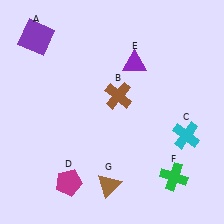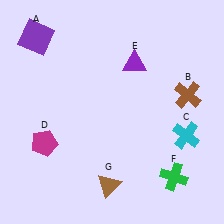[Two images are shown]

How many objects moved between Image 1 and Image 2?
2 objects moved between the two images.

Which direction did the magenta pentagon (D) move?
The magenta pentagon (D) moved up.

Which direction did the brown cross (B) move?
The brown cross (B) moved right.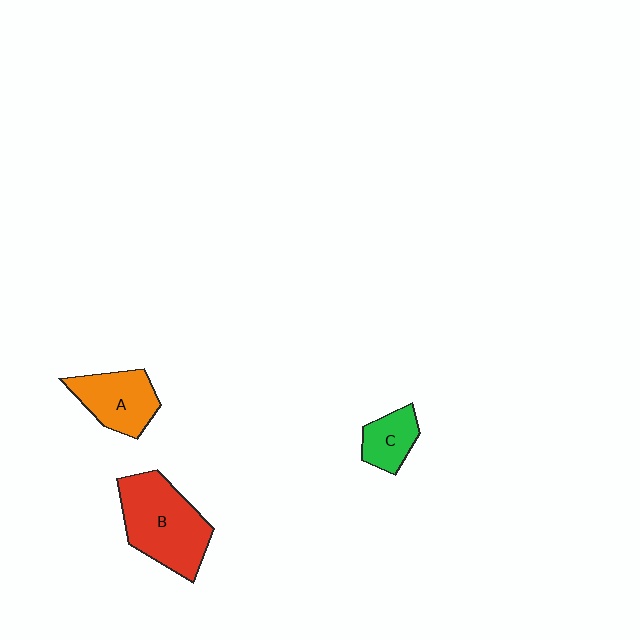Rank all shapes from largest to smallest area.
From largest to smallest: B (red), A (orange), C (green).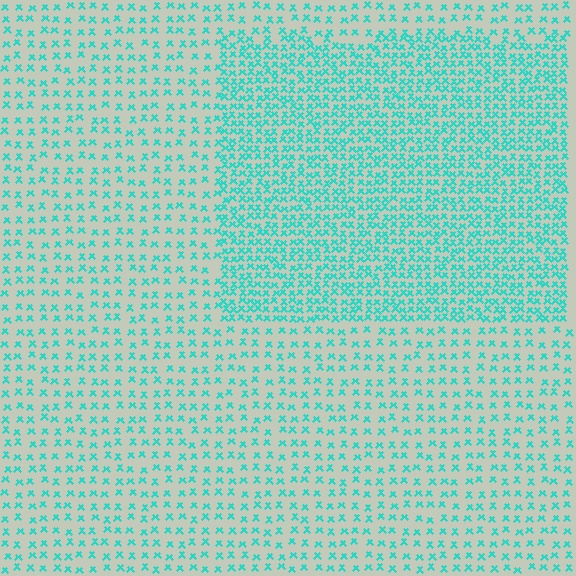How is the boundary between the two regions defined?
The boundary is defined by a change in element density (approximately 2.2x ratio). All elements are the same color, size, and shape.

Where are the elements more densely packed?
The elements are more densely packed inside the rectangle boundary.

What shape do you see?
I see a rectangle.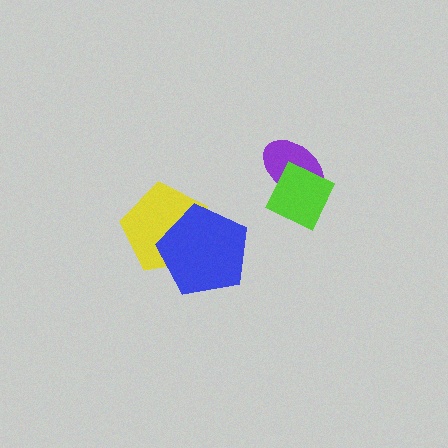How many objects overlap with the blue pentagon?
1 object overlaps with the blue pentagon.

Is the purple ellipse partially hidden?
Yes, it is partially covered by another shape.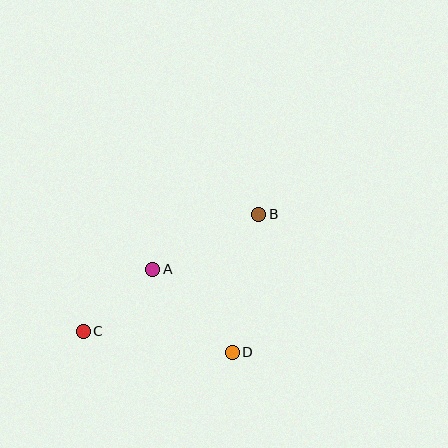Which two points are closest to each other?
Points A and C are closest to each other.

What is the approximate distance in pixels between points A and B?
The distance between A and B is approximately 120 pixels.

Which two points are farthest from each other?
Points B and C are farthest from each other.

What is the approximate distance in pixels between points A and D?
The distance between A and D is approximately 115 pixels.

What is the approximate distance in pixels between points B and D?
The distance between B and D is approximately 141 pixels.